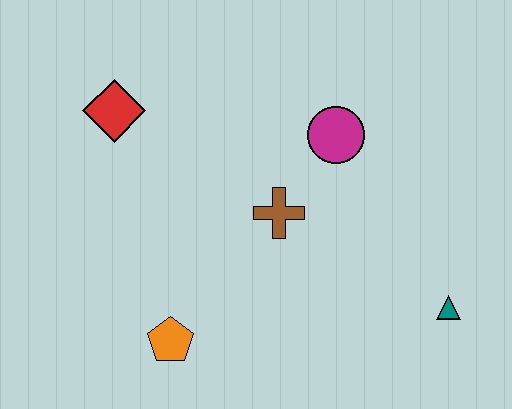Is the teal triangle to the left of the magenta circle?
No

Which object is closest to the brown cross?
The magenta circle is closest to the brown cross.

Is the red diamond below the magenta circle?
No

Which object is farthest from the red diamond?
The teal triangle is farthest from the red diamond.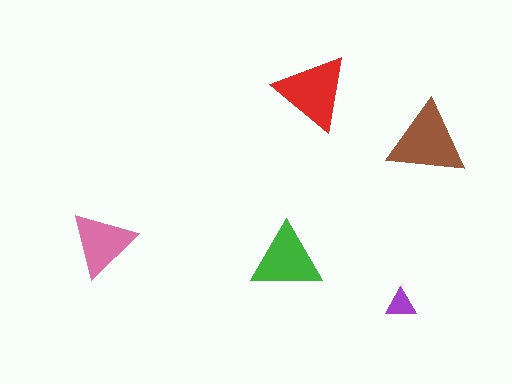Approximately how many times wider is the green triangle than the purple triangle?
About 2.5 times wider.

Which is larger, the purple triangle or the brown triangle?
The brown one.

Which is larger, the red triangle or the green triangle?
The red one.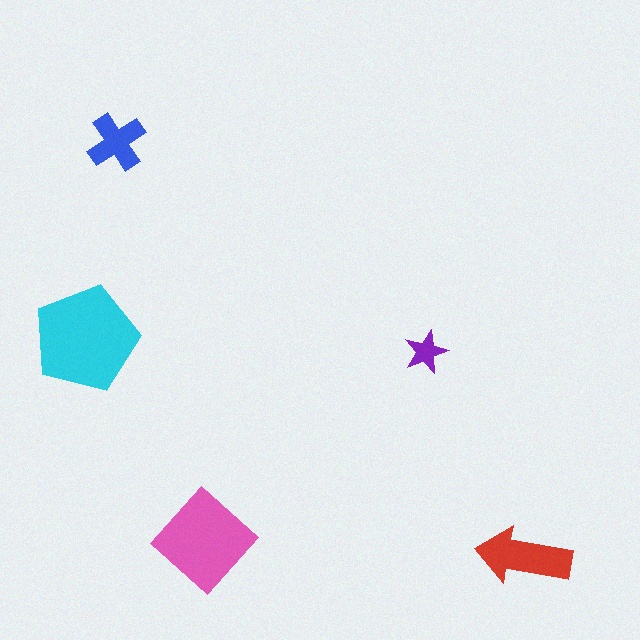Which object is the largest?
The cyan pentagon.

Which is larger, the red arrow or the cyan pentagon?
The cyan pentagon.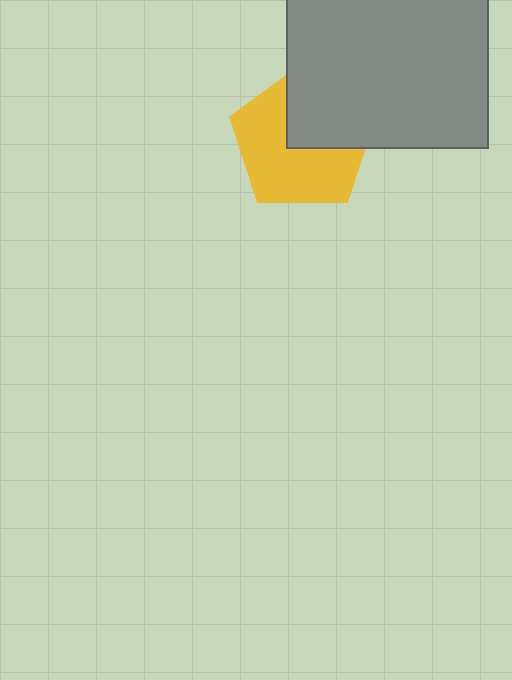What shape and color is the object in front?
The object in front is a gray square.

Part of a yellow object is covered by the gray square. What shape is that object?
It is a pentagon.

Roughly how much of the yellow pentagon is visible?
About half of it is visible (roughly 61%).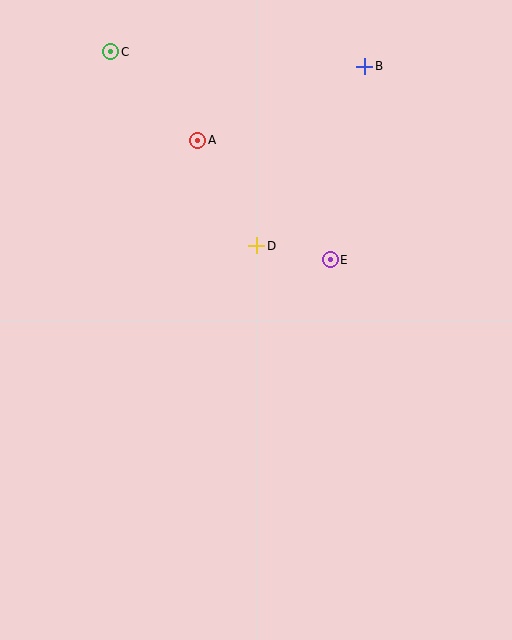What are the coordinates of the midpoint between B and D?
The midpoint between B and D is at (311, 156).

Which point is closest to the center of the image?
Point D at (257, 246) is closest to the center.